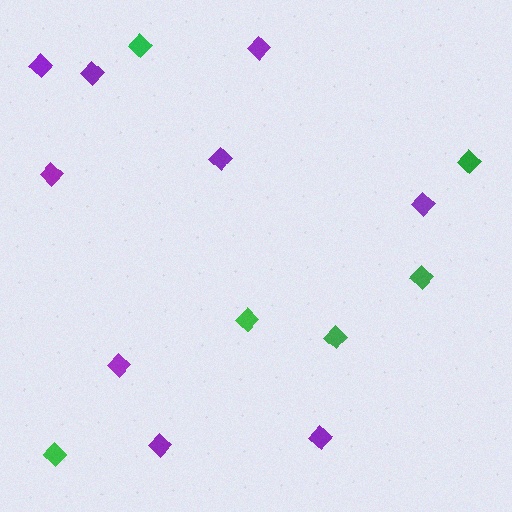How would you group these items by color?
There are 2 groups: one group of purple diamonds (9) and one group of green diamonds (6).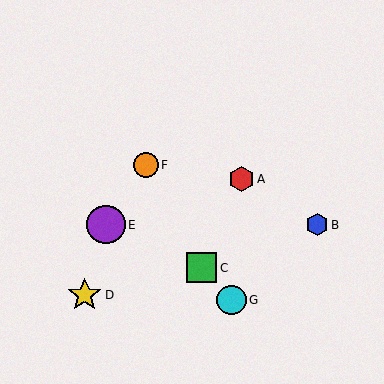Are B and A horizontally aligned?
No, B is at y≈225 and A is at y≈179.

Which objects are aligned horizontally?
Objects B, E are aligned horizontally.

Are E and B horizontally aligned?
Yes, both are at y≈225.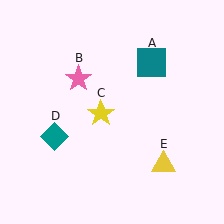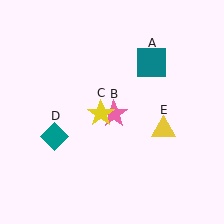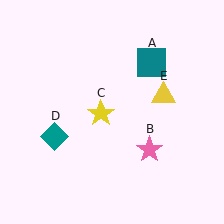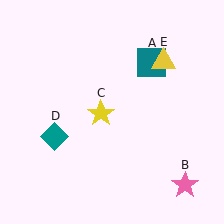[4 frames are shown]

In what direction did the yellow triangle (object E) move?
The yellow triangle (object E) moved up.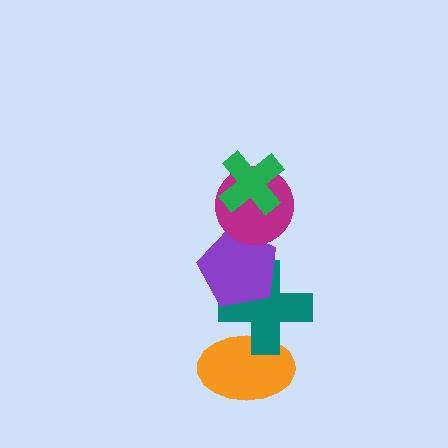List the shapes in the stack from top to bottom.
From top to bottom: the green cross, the magenta circle, the purple pentagon, the teal cross, the orange ellipse.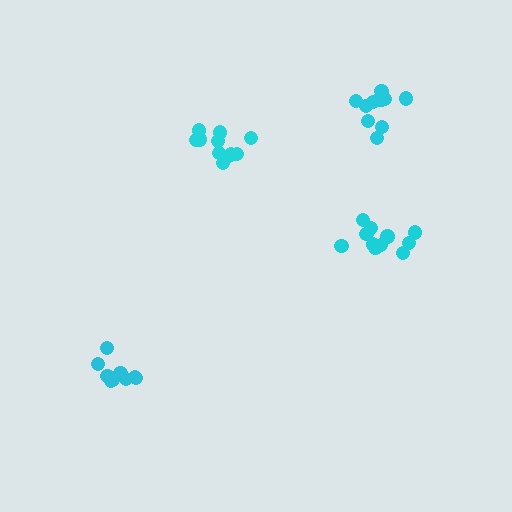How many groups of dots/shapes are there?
There are 4 groups.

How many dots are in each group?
Group 1: 9 dots, Group 2: 11 dots, Group 3: 11 dots, Group 4: 11 dots (42 total).